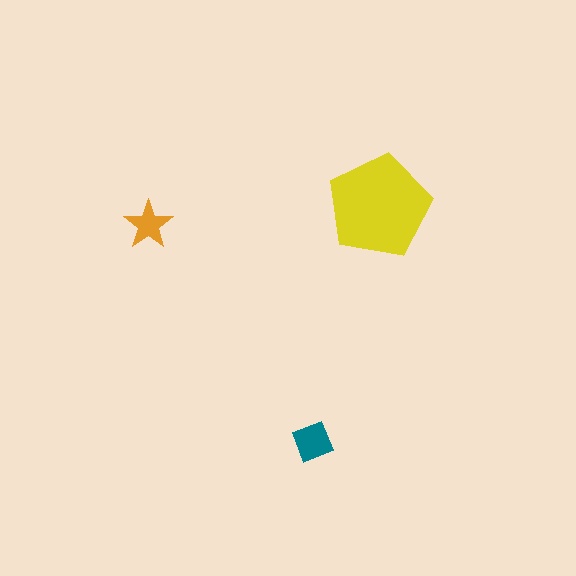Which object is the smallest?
The orange star.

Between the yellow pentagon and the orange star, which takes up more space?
The yellow pentagon.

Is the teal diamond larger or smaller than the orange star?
Larger.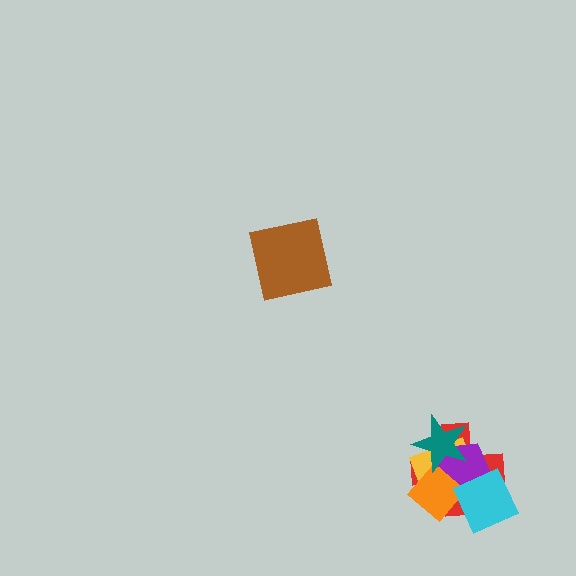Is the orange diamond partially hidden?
Yes, it is partially covered by another shape.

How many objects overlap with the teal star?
4 objects overlap with the teal star.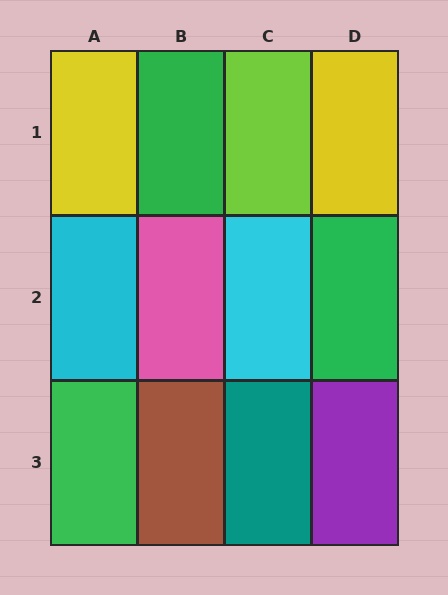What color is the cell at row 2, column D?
Green.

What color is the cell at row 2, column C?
Cyan.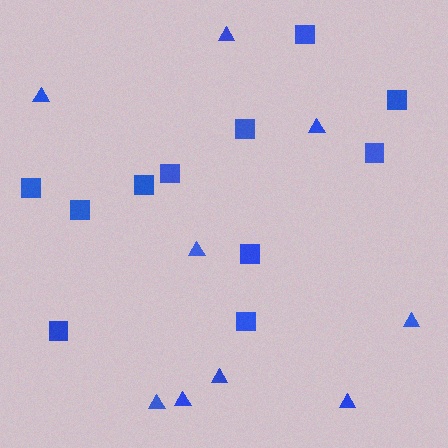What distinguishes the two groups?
There are 2 groups: one group of triangles (9) and one group of squares (11).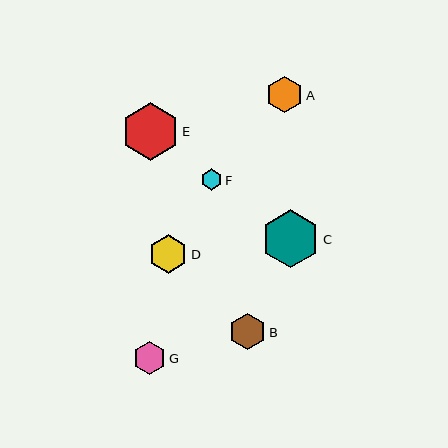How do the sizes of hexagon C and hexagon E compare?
Hexagon C and hexagon E are approximately the same size.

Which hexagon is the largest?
Hexagon C is the largest with a size of approximately 58 pixels.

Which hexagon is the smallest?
Hexagon F is the smallest with a size of approximately 21 pixels.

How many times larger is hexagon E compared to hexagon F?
Hexagon E is approximately 2.7 times the size of hexagon F.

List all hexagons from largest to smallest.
From largest to smallest: C, E, D, A, B, G, F.